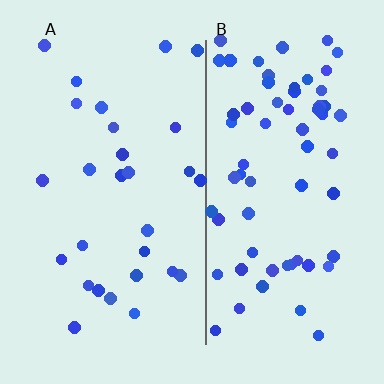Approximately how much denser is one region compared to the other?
Approximately 2.4× — region B over region A.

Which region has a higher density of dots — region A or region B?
B (the right).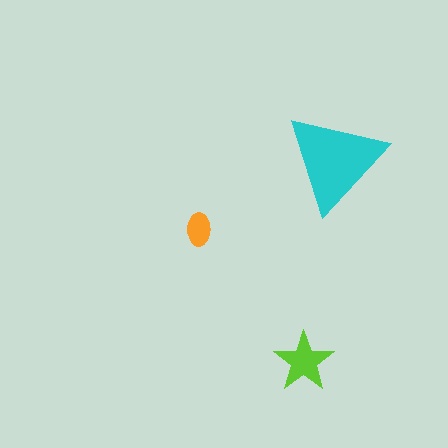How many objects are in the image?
There are 3 objects in the image.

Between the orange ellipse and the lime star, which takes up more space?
The lime star.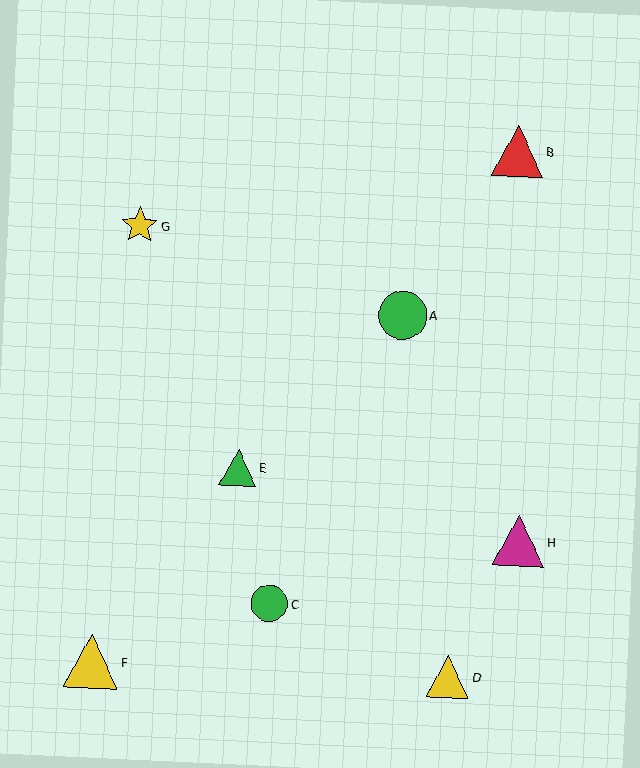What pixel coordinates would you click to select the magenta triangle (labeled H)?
Click at (519, 541) to select the magenta triangle H.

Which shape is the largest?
The yellow triangle (labeled F) is the largest.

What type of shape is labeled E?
Shape E is a green triangle.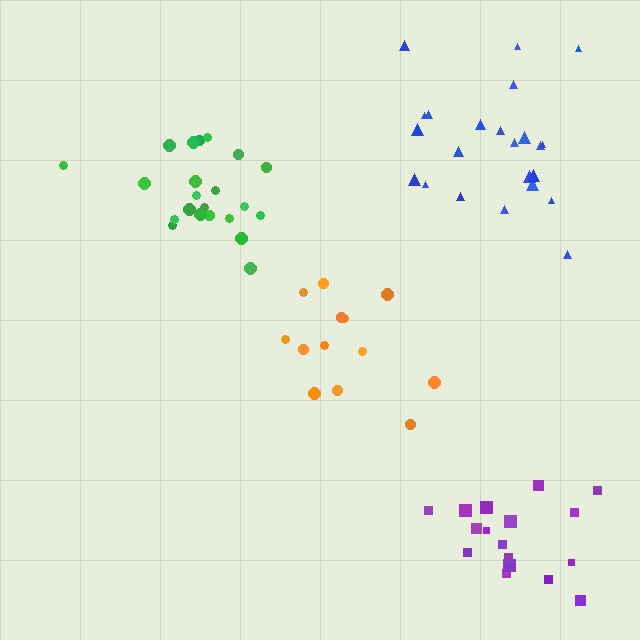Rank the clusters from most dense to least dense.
green, purple, blue, orange.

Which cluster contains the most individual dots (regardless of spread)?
Blue (23).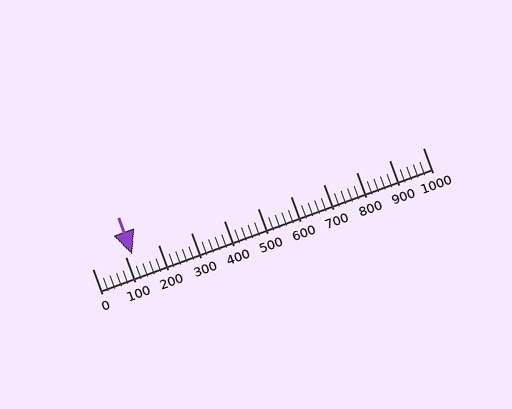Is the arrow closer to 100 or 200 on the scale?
The arrow is closer to 100.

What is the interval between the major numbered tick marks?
The major tick marks are spaced 100 units apart.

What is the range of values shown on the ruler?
The ruler shows values from 0 to 1000.